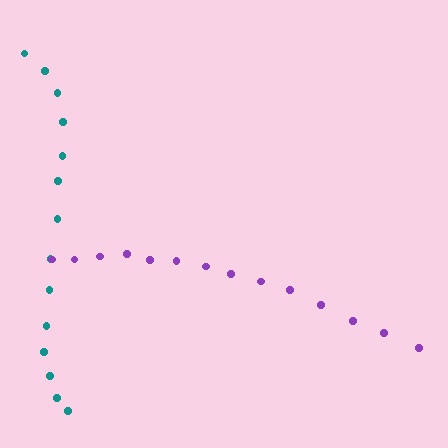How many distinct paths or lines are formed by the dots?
There are 2 distinct paths.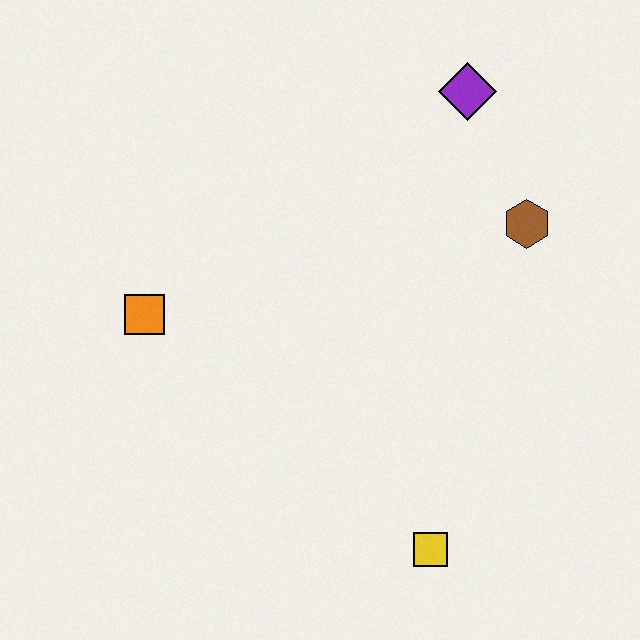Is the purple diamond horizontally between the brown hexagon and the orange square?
Yes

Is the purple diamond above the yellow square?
Yes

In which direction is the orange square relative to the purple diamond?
The orange square is to the left of the purple diamond.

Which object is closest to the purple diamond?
The brown hexagon is closest to the purple diamond.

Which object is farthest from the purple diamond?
The yellow square is farthest from the purple diamond.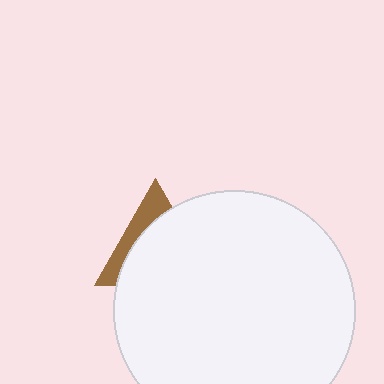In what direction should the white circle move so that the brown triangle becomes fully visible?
The white circle should move toward the lower-right. That is the shortest direction to clear the overlap and leave the brown triangle fully visible.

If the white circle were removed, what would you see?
You would see the complete brown triangle.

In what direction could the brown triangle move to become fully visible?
The brown triangle could move toward the upper-left. That would shift it out from behind the white circle entirely.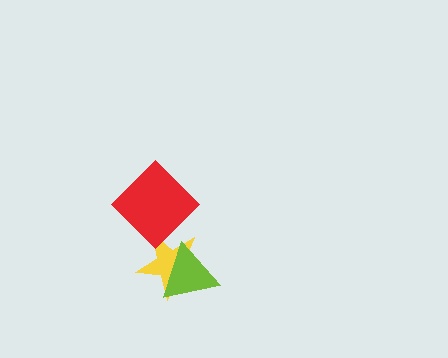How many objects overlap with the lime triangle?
1 object overlaps with the lime triangle.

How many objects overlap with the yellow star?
1 object overlaps with the yellow star.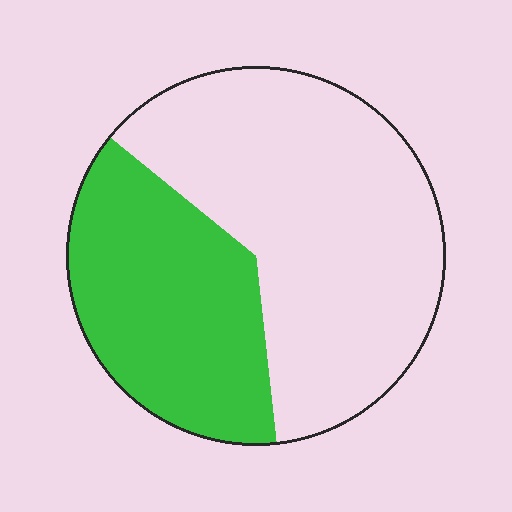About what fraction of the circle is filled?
About three eighths (3/8).